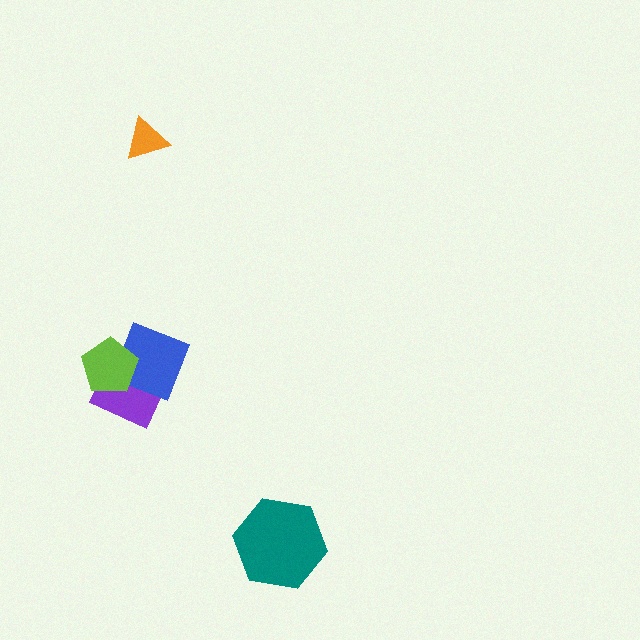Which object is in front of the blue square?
The lime pentagon is in front of the blue square.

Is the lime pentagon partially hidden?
No, no other shape covers it.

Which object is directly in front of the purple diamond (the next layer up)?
The blue square is directly in front of the purple diamond.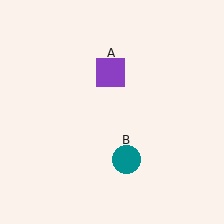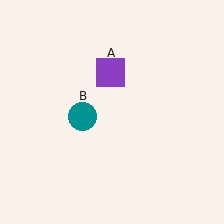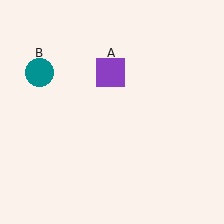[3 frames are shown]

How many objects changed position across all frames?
1 object changed position: teal circle (object B).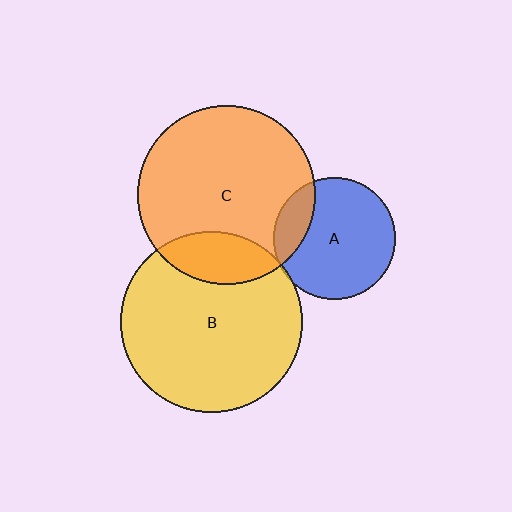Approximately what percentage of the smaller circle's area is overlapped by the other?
Approximately 20%.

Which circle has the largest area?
Circle B (yellow).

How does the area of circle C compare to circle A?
Approximately 2.1 times.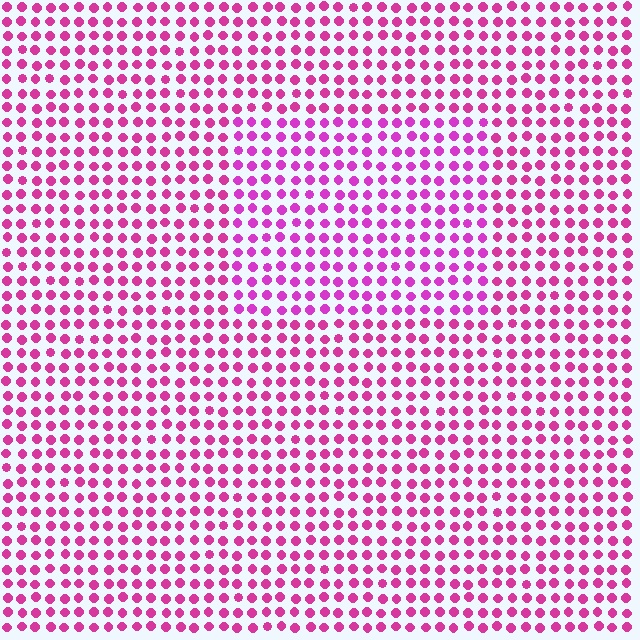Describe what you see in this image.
The image is filled with small magenta elements in a uniform arrangement. A rectangle-shaped region is visible where the elements are tinted to a slightly different hue, forming a subtle color boundary.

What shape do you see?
I see a rectangle.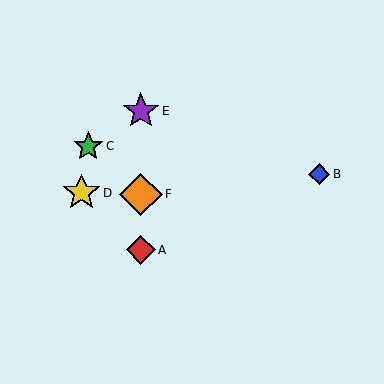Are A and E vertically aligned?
Yes, both are at x≈141.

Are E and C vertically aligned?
No, E is at x≈141 and C is at x≈88.